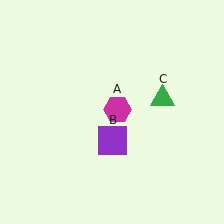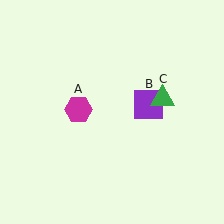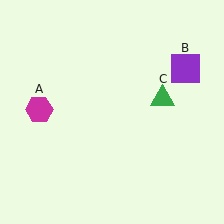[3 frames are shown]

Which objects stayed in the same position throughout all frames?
Green triangle (object C) remained stationary.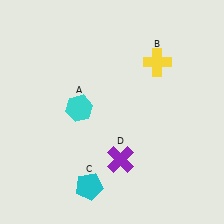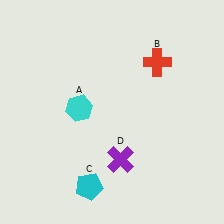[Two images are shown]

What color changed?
The cross (B) changed from yellow in Image 1 to red in Image 2.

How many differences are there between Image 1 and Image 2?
There is 1 difference between the two images.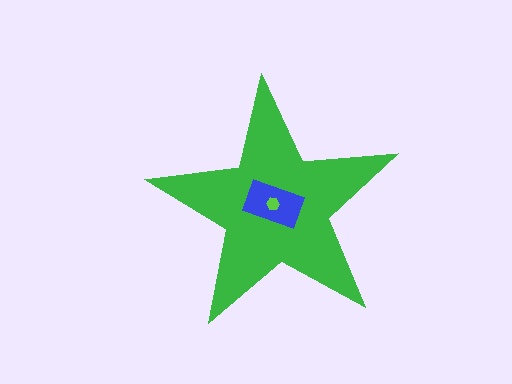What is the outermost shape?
The green star.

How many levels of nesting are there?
3.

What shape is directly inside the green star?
The blue rectangle.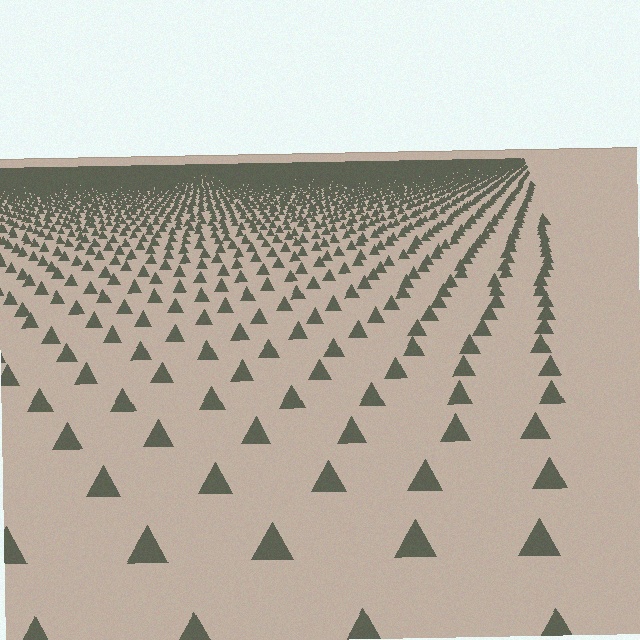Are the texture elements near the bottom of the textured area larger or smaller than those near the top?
Larger. Near the bottom, elements are closer to the viewer and appear at a bigger on-screen size.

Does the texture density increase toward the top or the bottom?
Density increases toward the top.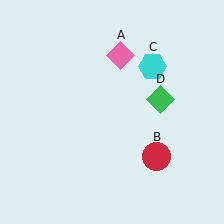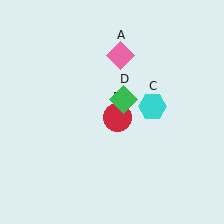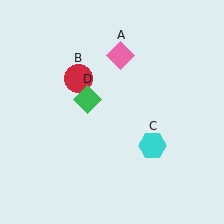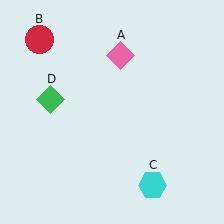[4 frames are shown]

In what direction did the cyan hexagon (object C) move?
The cyan hexagon (object C) moved down.